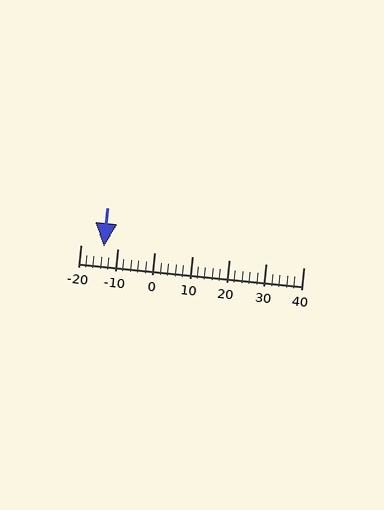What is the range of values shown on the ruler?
The ruler shows values from -20 to 40.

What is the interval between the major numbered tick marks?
The major tick marks are spaced 10 units apart.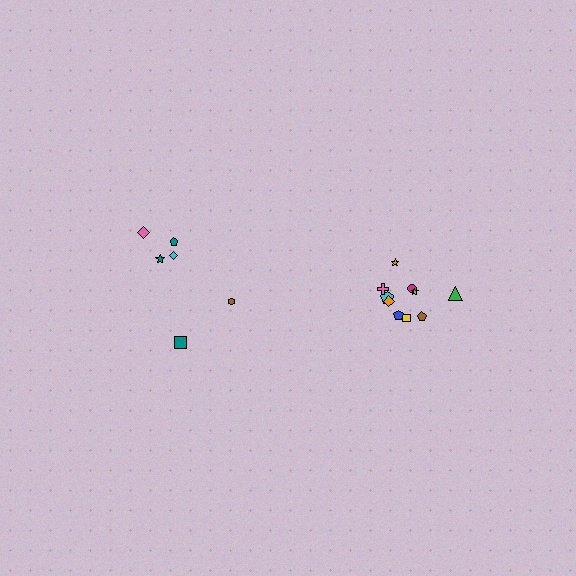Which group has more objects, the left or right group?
The right group.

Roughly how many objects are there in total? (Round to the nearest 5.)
Roughly 15 objects in total.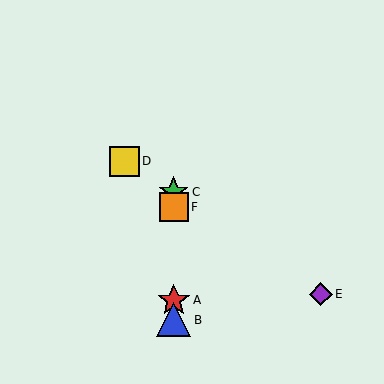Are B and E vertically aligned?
No, B is at x≈174 and E is at x≈321.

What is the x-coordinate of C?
Object C is at x≈174.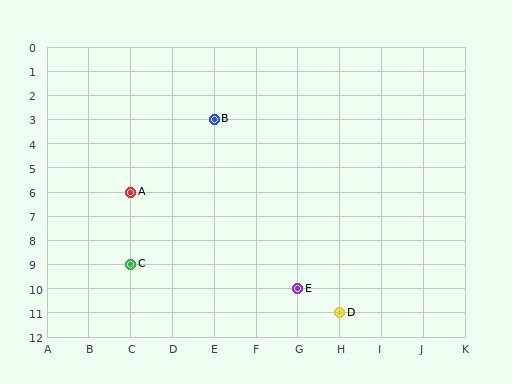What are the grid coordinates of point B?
Point B is at grid coordinates (E, 3).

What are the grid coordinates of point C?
Point C is at grid coordinates (C, 9).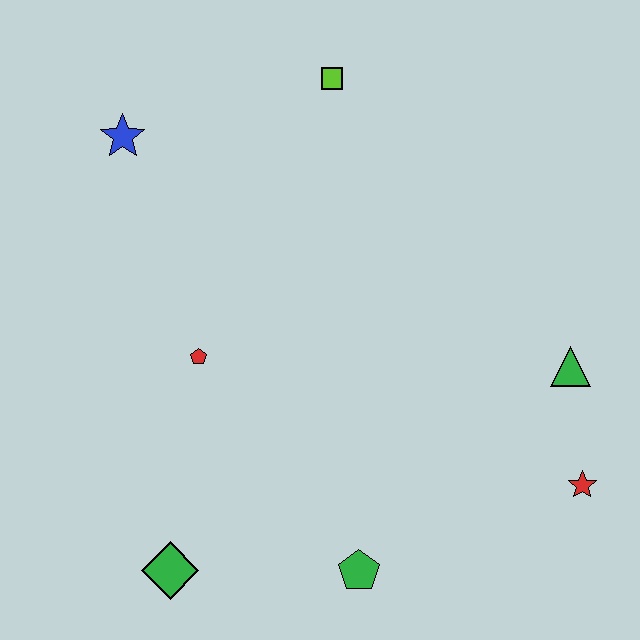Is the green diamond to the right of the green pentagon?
No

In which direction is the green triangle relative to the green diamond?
The green triangle is to the right of the green diamond.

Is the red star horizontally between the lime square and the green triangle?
No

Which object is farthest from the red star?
The blue star is farthest from the red star.